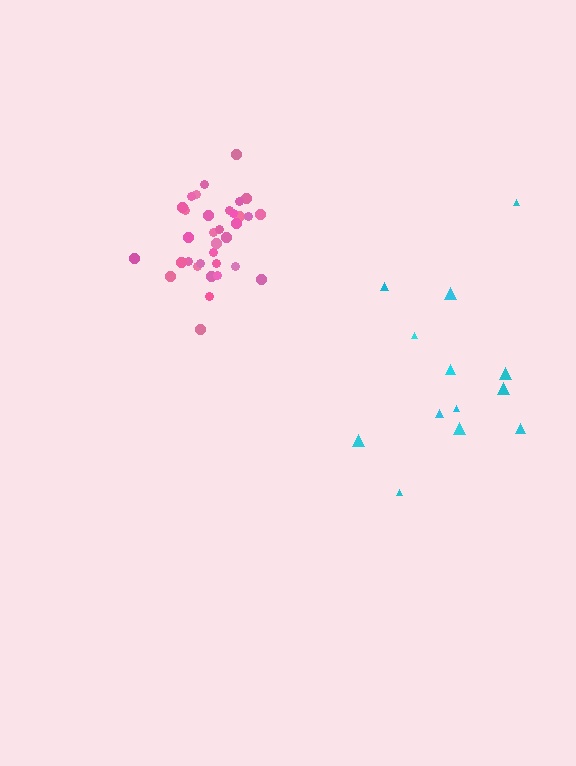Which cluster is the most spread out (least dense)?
Cyan.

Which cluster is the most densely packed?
Pink.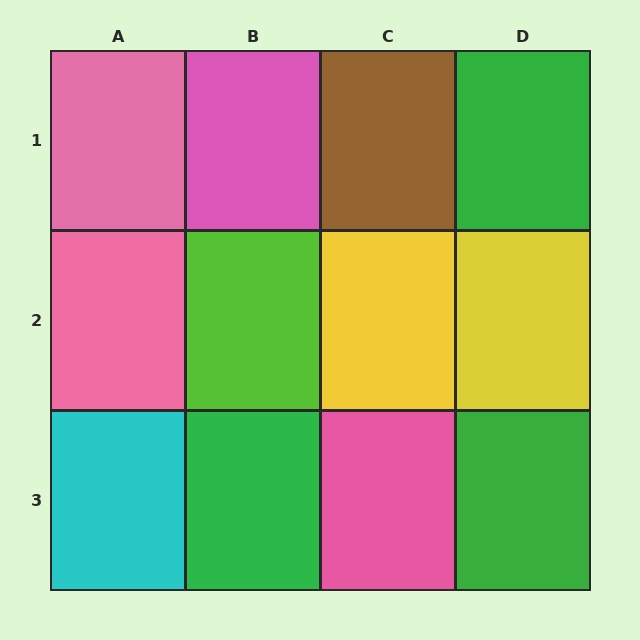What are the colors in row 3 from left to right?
Cyan, green, pink, green.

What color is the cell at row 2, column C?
Yellow.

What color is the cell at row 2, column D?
Yellow.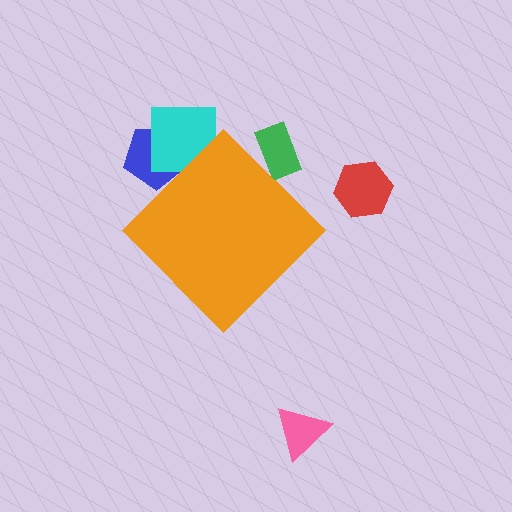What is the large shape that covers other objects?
An orange diamond.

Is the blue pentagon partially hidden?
Yes, the blue pentagon is partially hidden behind the orange diamond.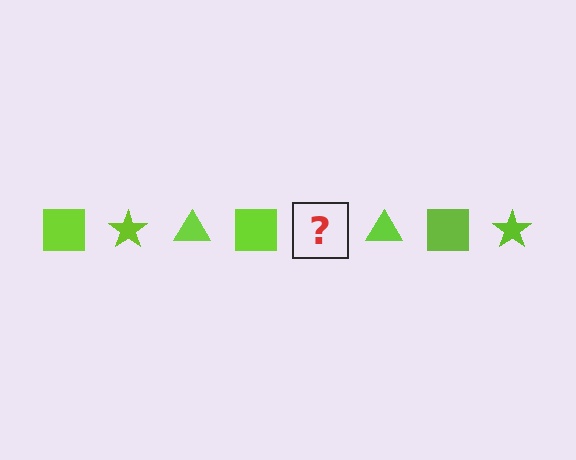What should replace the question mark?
The question mark should be replaced with a lime star.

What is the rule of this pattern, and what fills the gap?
The rule is that the pattern cycles through square, star, triangle shapes in lime. The gap should be filled with a lime star.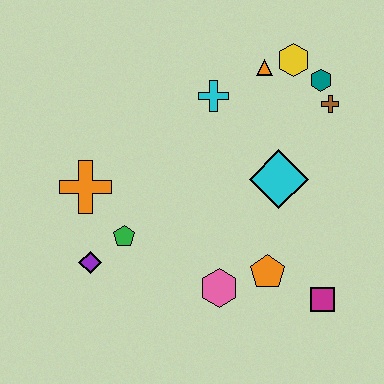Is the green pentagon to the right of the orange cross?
Yes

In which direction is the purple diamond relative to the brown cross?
The purple diamond is to the left of the brown cross.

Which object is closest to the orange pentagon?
The pink hexagon is closest to the orange pentagon.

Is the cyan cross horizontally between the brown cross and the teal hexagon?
No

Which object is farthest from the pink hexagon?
The yellow hexagon is farthest from the pink hexagon.